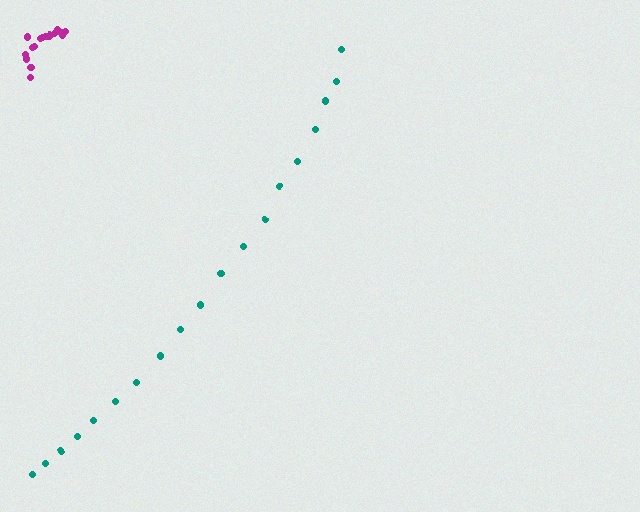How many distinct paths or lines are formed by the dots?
There are 2 distinct paths.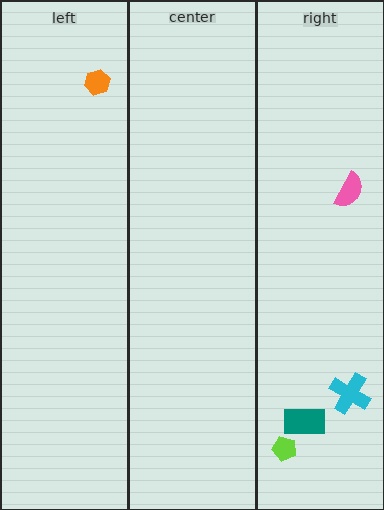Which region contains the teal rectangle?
The right region.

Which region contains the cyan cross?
The right region.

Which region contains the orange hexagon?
The left region.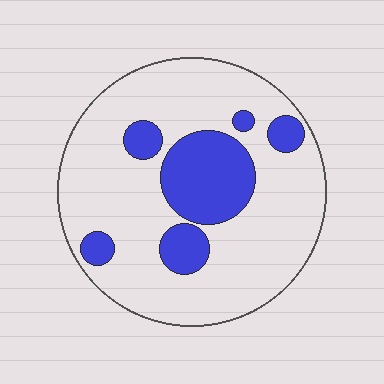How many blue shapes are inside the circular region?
6.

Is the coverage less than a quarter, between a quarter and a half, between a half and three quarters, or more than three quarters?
Less than a quarter.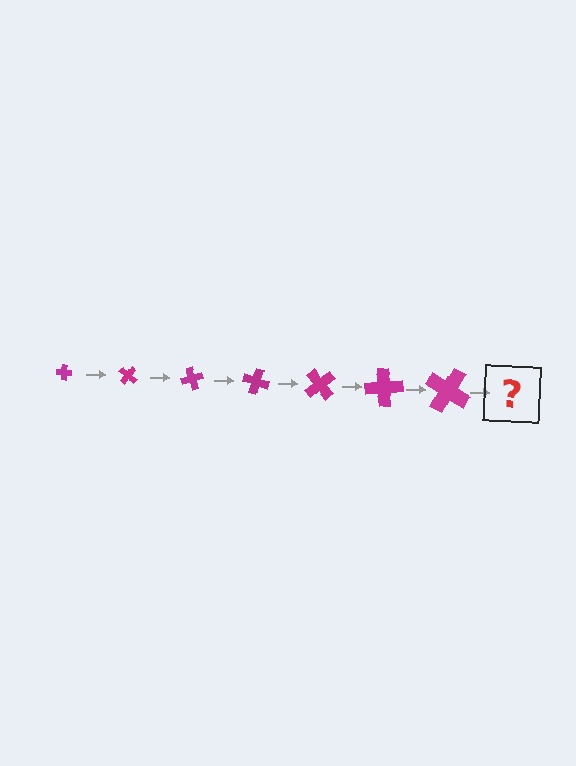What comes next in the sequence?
The next element should be a cross, larger than the previous one and rotated 245 degrees from the start.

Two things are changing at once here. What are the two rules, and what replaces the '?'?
The two rules are that the cross grows larger each step and it rotates 35 degrees each step. The '?' should be a cross, larger than the previous one and rotated 245 degrees from the start.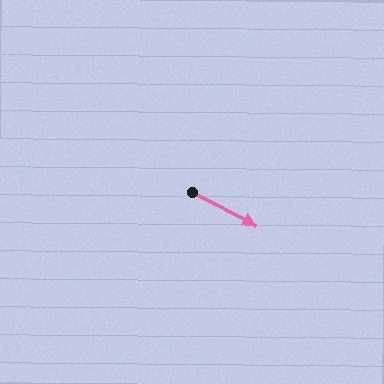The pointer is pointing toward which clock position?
Roughly 4 o'clock.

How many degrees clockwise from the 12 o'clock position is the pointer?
Approximately 117 degrees.